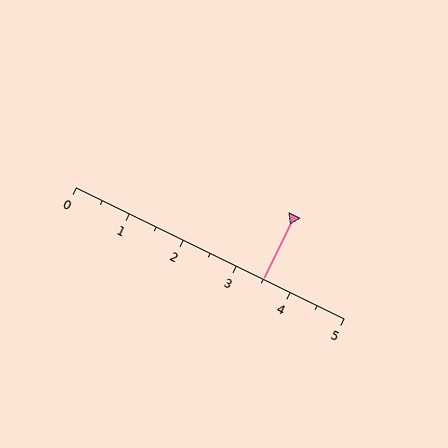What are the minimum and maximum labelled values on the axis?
The axis runs from 0 to 5.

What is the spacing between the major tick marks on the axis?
The major ticks are spaced 1 apart.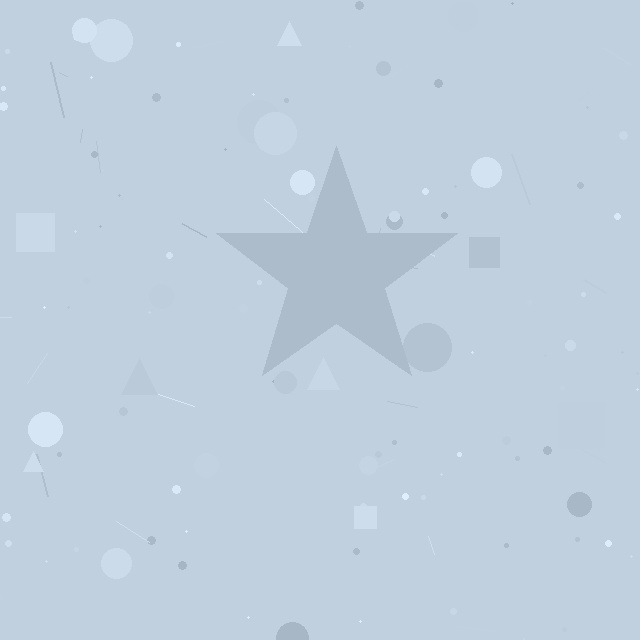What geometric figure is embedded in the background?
A star is embedded in the background.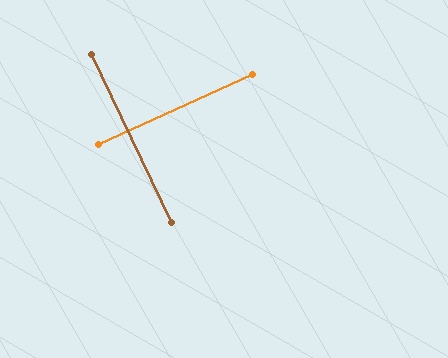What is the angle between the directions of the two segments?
Approximately 89 degrees.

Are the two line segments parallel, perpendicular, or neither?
Perpendicular — they meet at approximately 89°.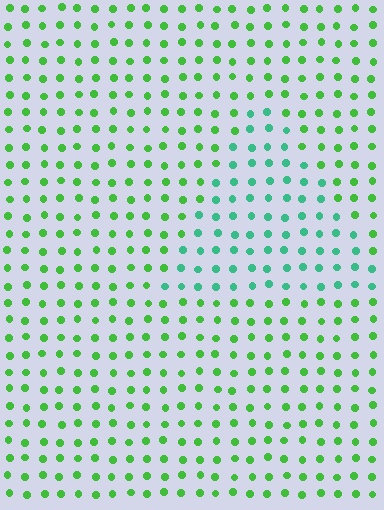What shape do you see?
I see a triangle.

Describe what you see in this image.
The image is filled with small green elements in a uniform arrangement. A triangle-shaped region is visible where the elements are tinted to a slightly different hue, forming a subtle color boundary.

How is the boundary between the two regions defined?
The boundary is defined purely by a slight shift in hue (about 39 degrees). Spacing, size, and orientation are identical on both sides.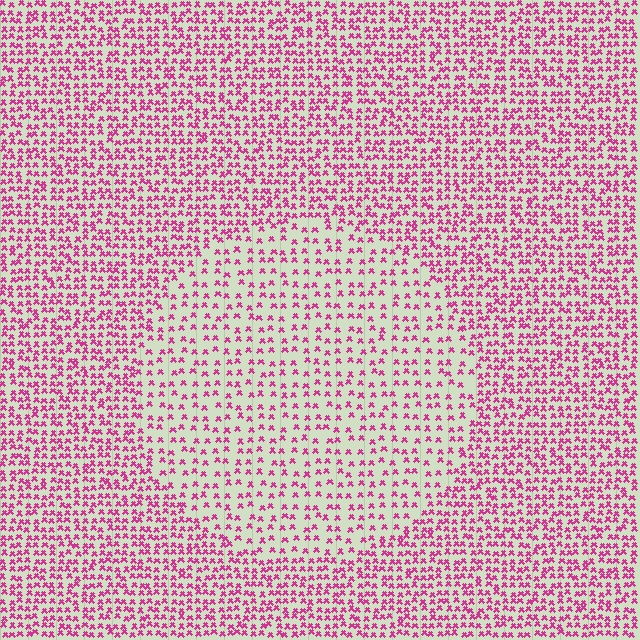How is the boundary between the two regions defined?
The boundary is defined by a change in element density (approximately 1.9x ratio). All elements are the same color, size, and shape.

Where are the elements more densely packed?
The elements are more densely packed outside the circle boundary.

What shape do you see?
I see a circle.